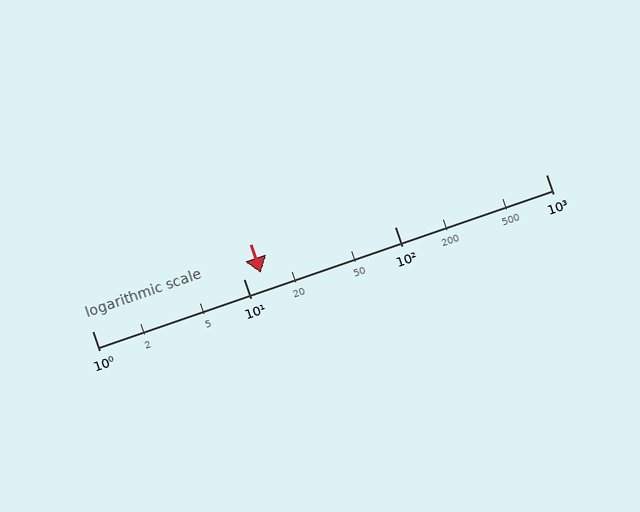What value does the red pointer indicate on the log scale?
The pointer indicates approximately 13.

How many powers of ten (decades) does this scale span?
The scale spans 3 decades, from 1 to 1000.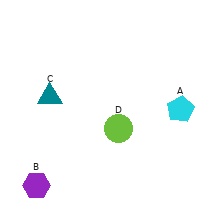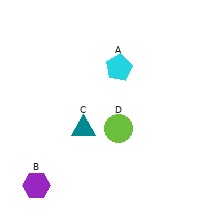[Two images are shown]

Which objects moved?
The objects that moved are: the cyan pentagon (A), the teal triangle (C).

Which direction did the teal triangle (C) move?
The teal triangle (C) moved right.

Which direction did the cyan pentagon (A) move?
The cyan pentagon (A) moved left.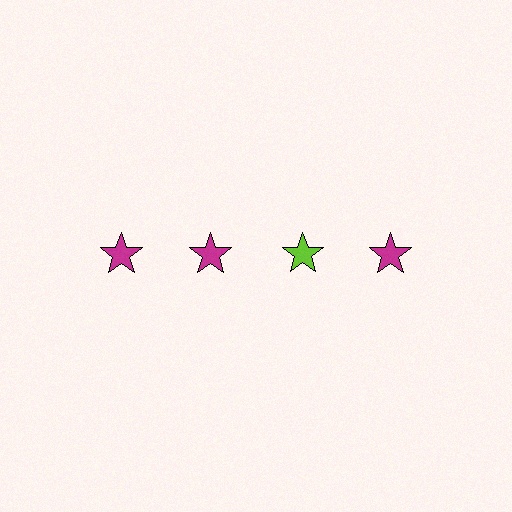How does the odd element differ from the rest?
It has a different color: lime instead of magenta.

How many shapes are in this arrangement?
There are 4 shapes arranged in a grid pattern.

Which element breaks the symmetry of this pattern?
The lime star in the top row, center column breaks the symmetry. All other shapes are magenta stars.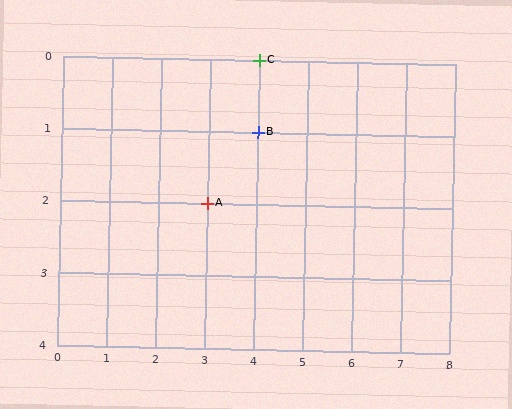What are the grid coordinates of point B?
Point B is at grid coordinates (4, 1).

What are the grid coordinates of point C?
Point C is at grid coordinates (4, 0).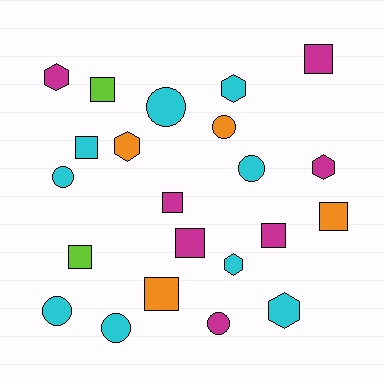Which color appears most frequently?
Cyan, with 9 objects.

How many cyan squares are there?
There is 1 cyan square.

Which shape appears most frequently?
Square, with 9 objects.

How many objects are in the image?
There are 22 objects.